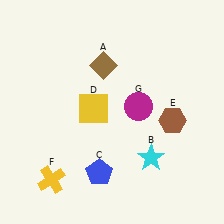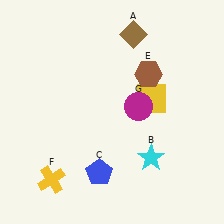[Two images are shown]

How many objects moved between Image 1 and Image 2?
3 objects moved between the two images.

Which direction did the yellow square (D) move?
The yellow square (D) moved right.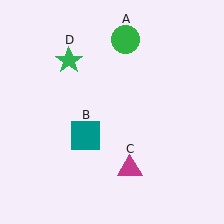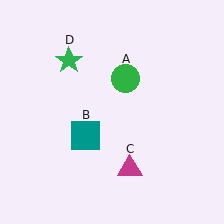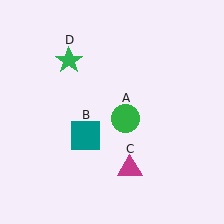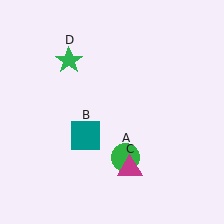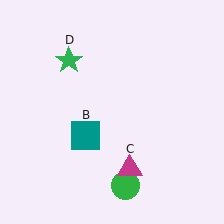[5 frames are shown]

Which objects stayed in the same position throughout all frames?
Teal square (object B) and magenta triangle (object C) and green star (object D) remained stationary.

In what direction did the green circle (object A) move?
The green circle (object A) moved down.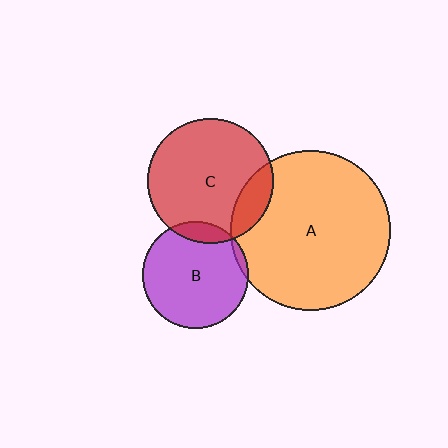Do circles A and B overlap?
Yes.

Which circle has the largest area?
Circle A (orange).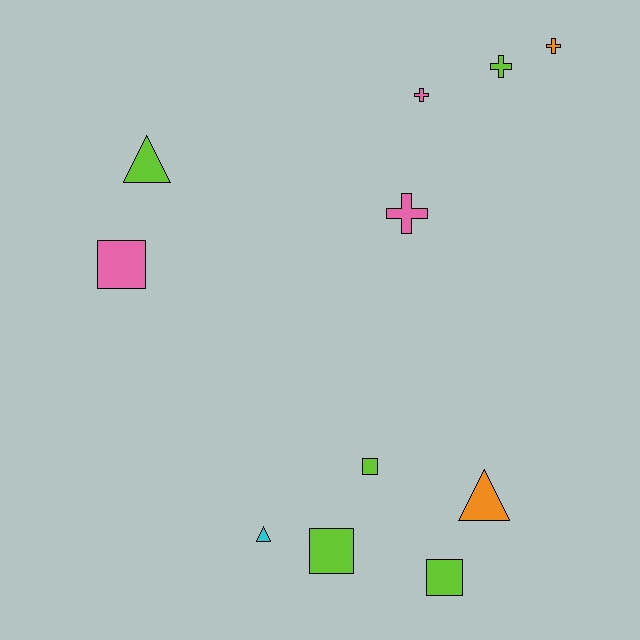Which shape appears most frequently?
Square, with 4 objects.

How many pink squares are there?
There is 1 pink square.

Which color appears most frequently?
Lime, with 5 objects.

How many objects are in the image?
There are 11 objects.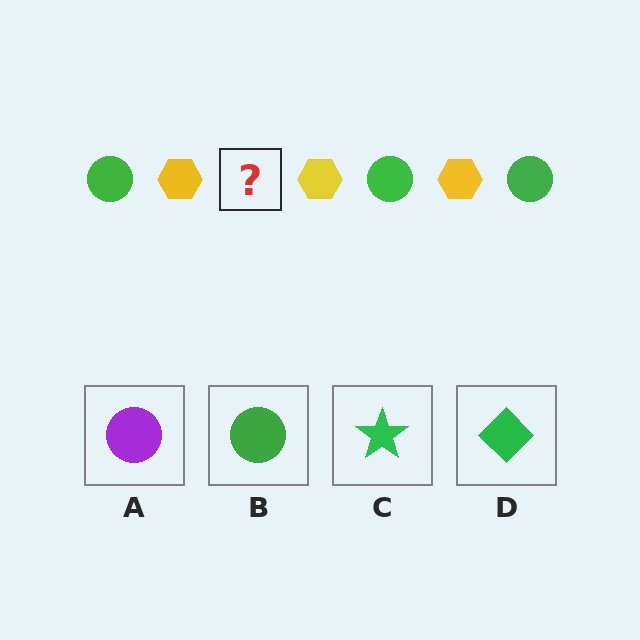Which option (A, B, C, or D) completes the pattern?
B.